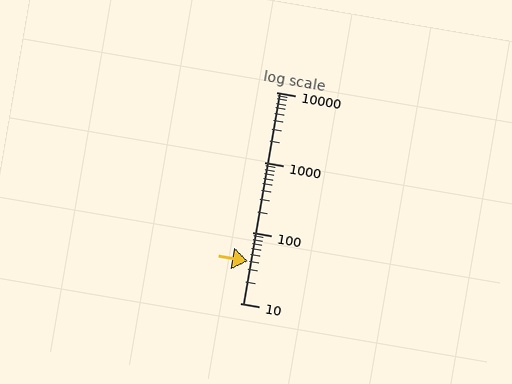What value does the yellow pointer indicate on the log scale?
The pointer indicates approximately 40.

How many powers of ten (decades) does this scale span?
The scale spans 3 decades, from 10 to 10000.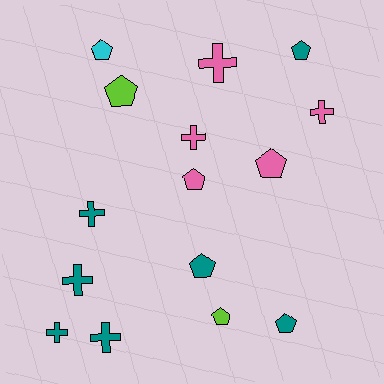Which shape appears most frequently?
Pentagon, with 8 objects.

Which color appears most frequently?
Teal, with 7 objects.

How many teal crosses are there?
There are 4 teal crosses.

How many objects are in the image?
There are 15 objects.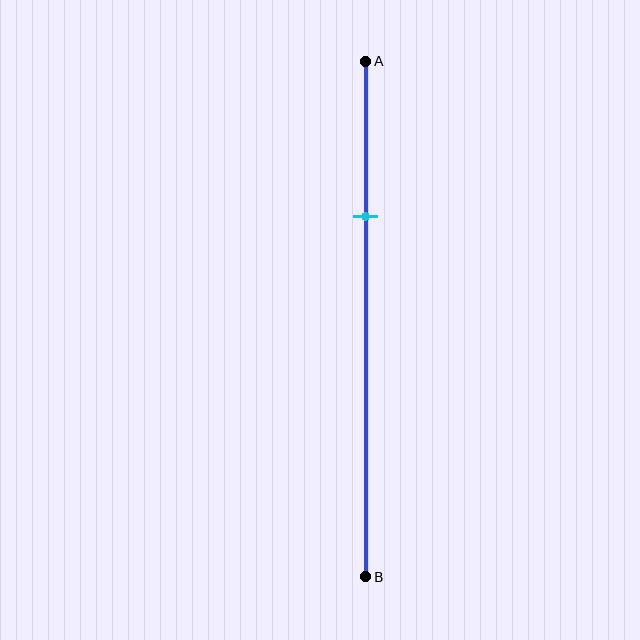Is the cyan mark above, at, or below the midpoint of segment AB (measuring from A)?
The cyan mark is above the midpoint of segment AB.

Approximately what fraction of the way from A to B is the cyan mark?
The cyan mark is approximately 30% of the way from A to B.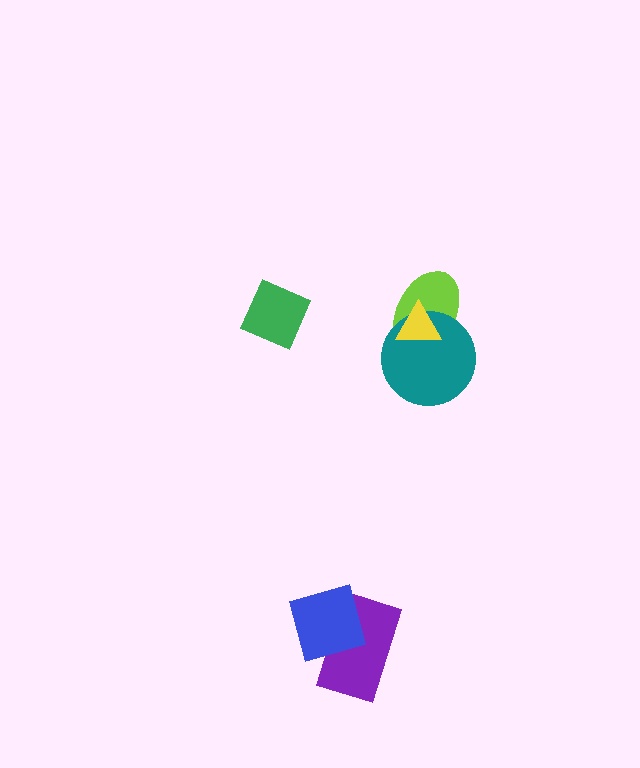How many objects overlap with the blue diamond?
1 object overlaps with the blue diamond.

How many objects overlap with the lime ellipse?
2 objects overlap with the lime ellipse.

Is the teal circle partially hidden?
Yes, it is partially covered by another shape.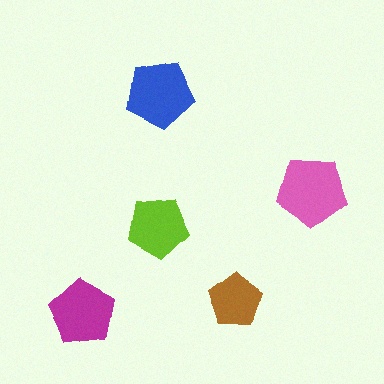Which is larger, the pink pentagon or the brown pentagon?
The pink one.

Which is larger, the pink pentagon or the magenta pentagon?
The pink one.